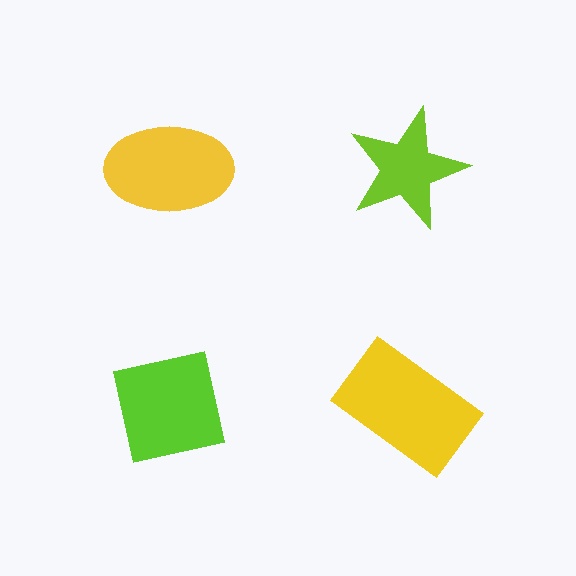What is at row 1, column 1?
A yellow ellipse.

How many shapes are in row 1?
2 shapes.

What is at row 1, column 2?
A lime star.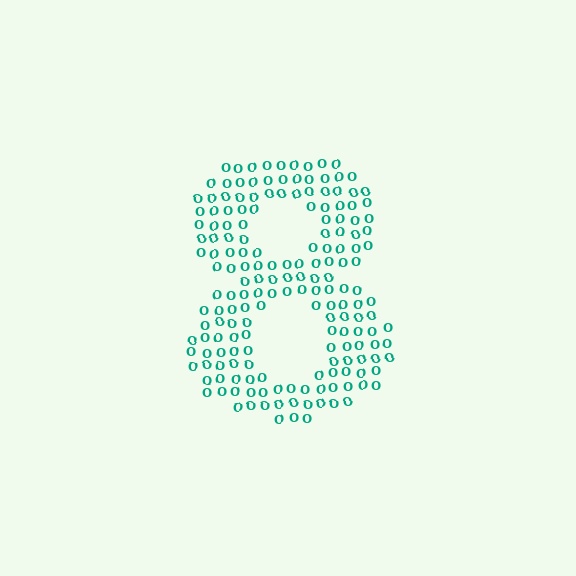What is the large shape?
The large shape is the digit 8.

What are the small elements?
The small elements are letter O's.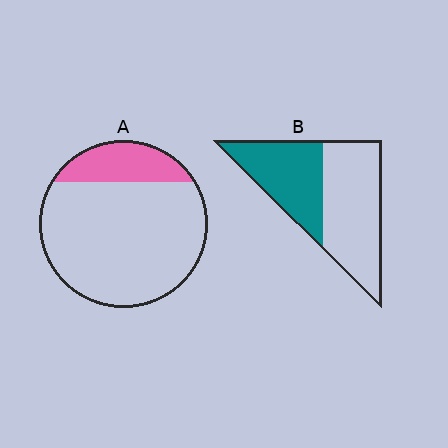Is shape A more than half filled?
No.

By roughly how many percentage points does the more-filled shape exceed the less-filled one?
By roughly 25 percentage points (B over A).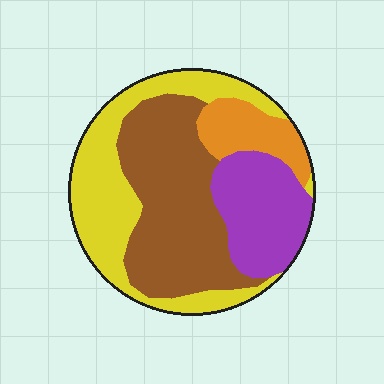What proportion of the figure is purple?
Purple takes up about one fifth (1/5) of the figure.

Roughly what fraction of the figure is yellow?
Yellow covers roughly 30% of the figure.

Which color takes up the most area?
Brown, at roughly 35%.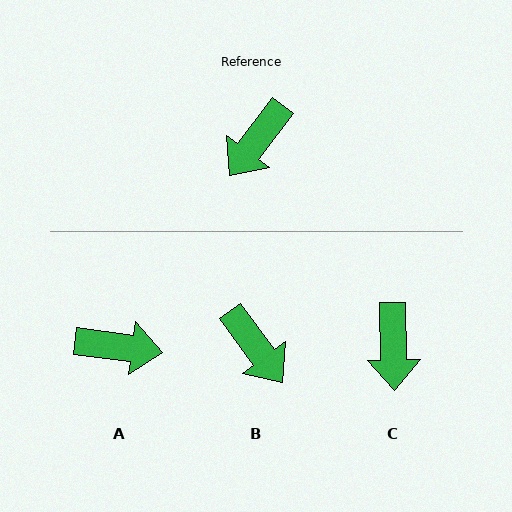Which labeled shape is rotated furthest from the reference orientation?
A, about 120 degrees away.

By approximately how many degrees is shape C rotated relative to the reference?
Approximately 39 degrees counter-clockwise.